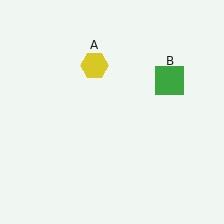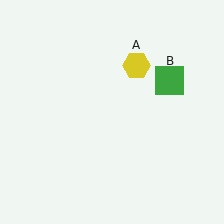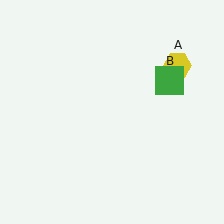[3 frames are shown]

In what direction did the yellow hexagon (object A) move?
The yellow hexagon (object A) moved right.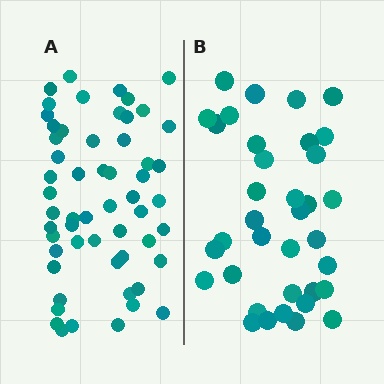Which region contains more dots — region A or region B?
Region A (the left region) has more dots.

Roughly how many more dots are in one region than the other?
Region A has approximately 20 more dots than region B.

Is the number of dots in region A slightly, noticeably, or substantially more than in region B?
Region A has substantially more. The ratio is roughly 1.6 to 1.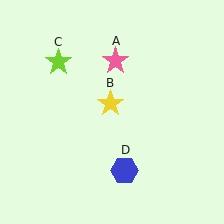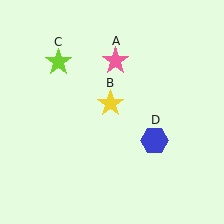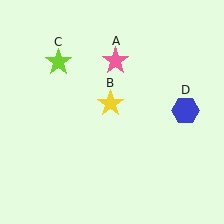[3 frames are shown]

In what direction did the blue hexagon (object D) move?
The blue hexagon (object D) moved up and to the right.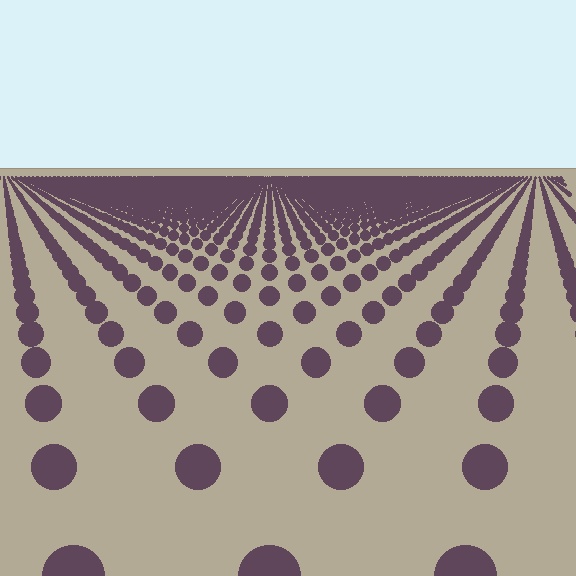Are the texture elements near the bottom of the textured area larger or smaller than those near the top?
Larger. Near the bottom, elements are closer to the viewer and appear at a bigger on-screen size.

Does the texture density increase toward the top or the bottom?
Density increases toward the top.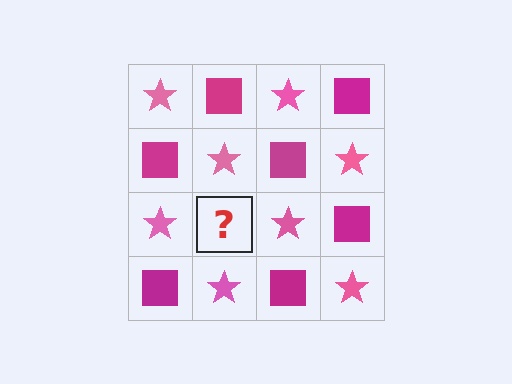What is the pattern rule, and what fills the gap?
The rule is that it alternates pink star and magenta square in a checkerboard pattern. The gap should be filled with a magenta square.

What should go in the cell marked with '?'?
The missing cell should contain a magenta square.